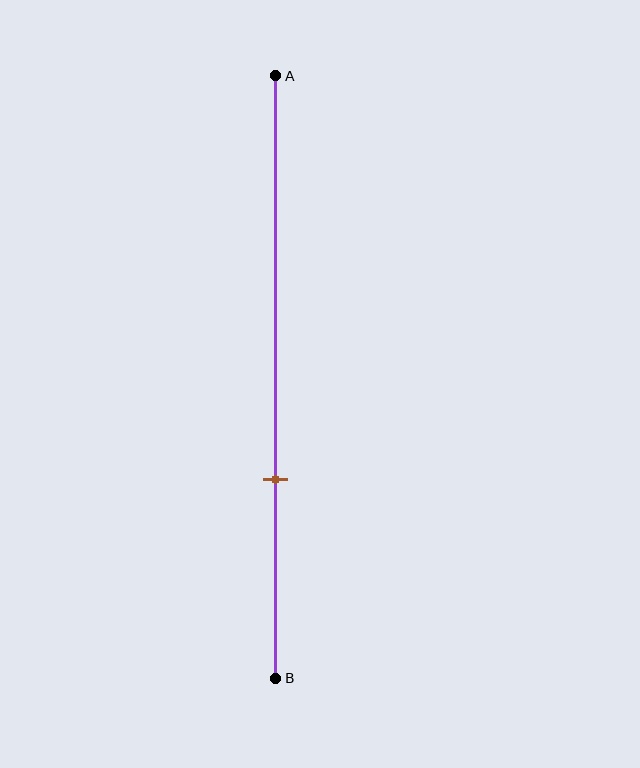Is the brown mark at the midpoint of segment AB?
No, the mark is at about 65% from A, not at the 50% midpoint.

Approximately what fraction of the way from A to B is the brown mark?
The brown mark is approximately 65% of the way from A to B.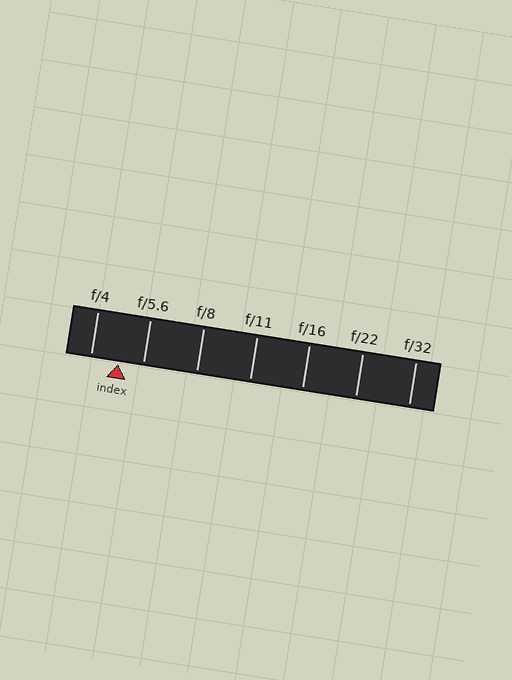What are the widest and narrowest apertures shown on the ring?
The widest aperture shown is f/4 and the narrowest is f/32.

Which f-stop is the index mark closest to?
The index mark is closest to f/5.6.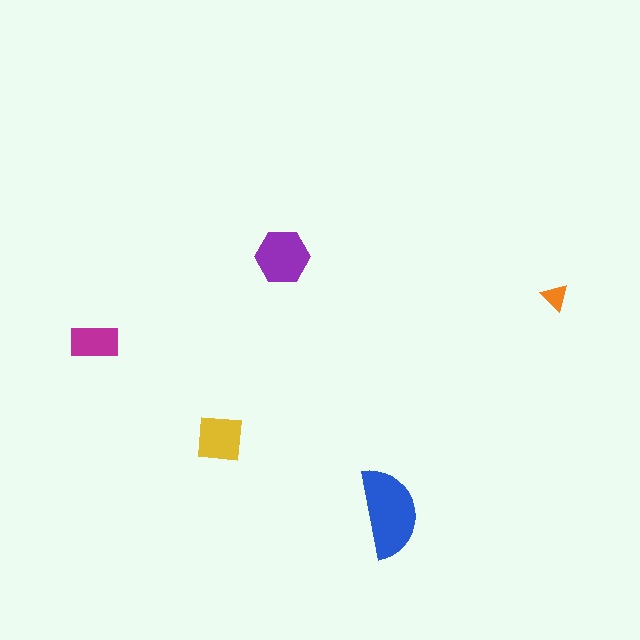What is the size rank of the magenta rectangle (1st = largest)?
4th.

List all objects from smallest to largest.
The orange triangle, the magenta rectangle, the yellow square, the purple hexagon, the blue semicircle.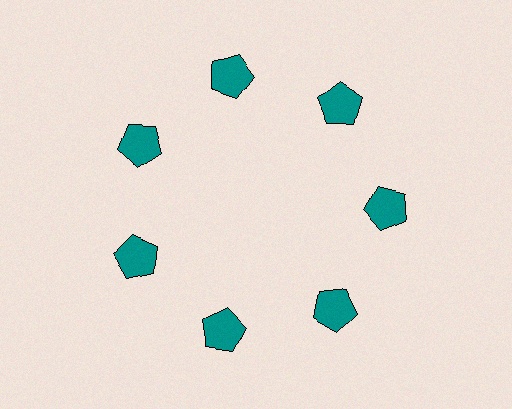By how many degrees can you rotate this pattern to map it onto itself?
The pattern maps onto itself every 51 degrees of rotation.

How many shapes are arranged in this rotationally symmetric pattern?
There are 7 shapes, arranged in 7 groups of 1.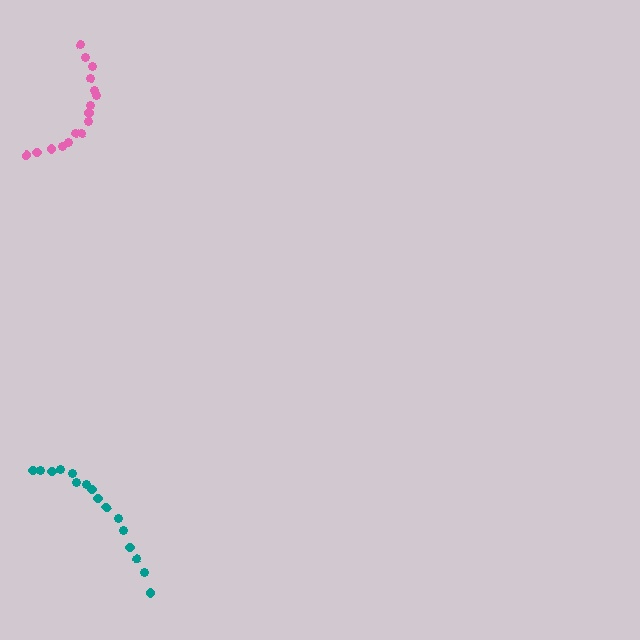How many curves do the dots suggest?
There are 2 distinct paths.